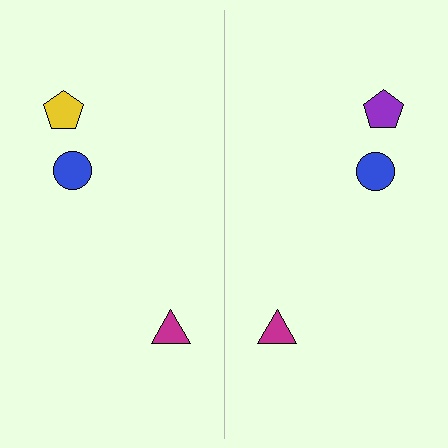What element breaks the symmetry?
The purple pentagon on the right side breaks the symmetry — its mirror counterpart is yellow.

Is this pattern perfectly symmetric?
No, the pattern is not perfectly symmetric. The purple pentagon on the right side breaks the symmetry — its mirror counterpart is yellow.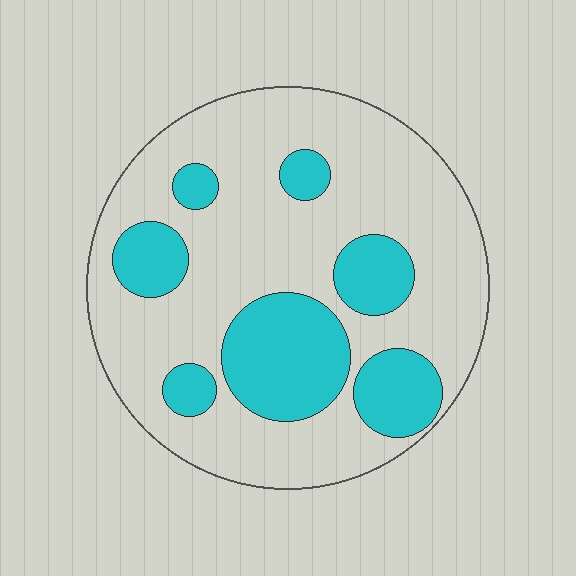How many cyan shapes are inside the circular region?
7.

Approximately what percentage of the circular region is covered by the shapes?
Approximately 30%.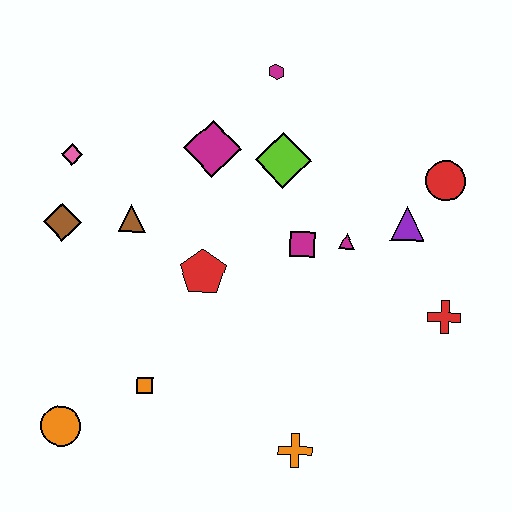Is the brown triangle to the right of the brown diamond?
Yes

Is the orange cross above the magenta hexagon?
No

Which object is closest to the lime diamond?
The magenta diamond is closest to the lime diamond.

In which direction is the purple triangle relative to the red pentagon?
The purple triangle is to the right of the red pentagon.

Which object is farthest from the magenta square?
The orange circle is farthest from the magenta square.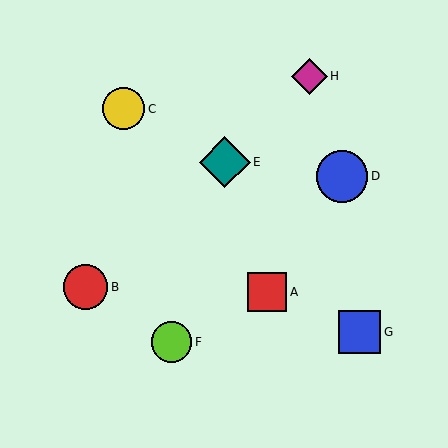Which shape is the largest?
The blue circle (labeled D) is the largest.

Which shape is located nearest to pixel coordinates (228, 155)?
The teal diamond (labeled E) at (225, 162) is nearest to that location.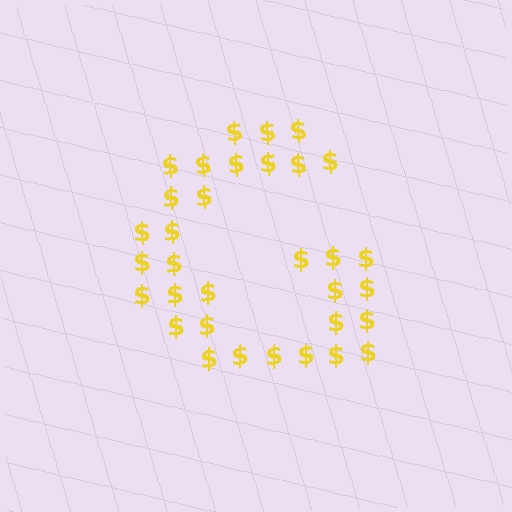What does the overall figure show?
The overall figure shows the letter G.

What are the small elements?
The small elements are dollar signs.